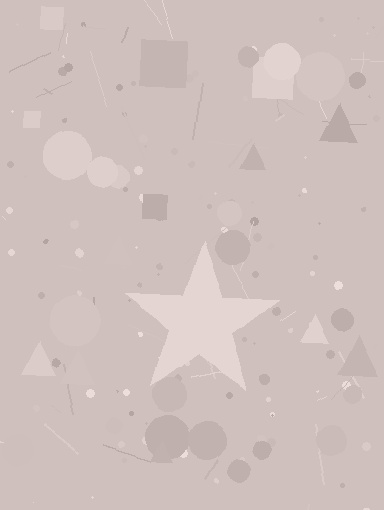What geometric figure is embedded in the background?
A star is embedded in the background.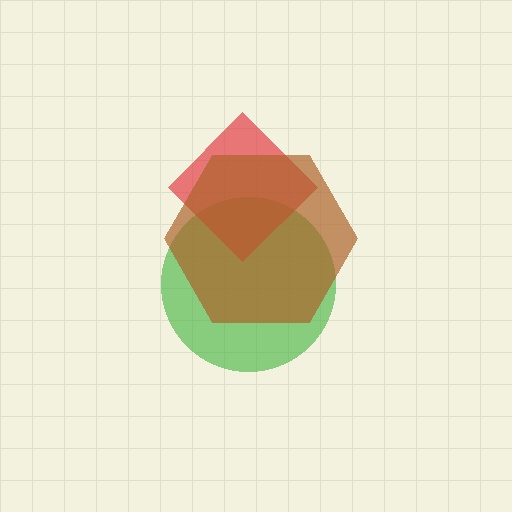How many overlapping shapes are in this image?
There are 3 overlapping shapes in the image.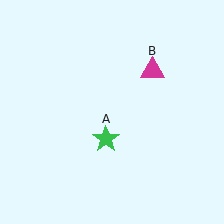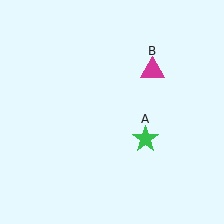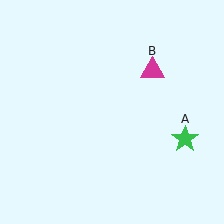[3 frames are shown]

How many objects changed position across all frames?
1 object changed position: green star (object A).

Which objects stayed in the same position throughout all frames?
Magenta triangle (object B) remained stationary.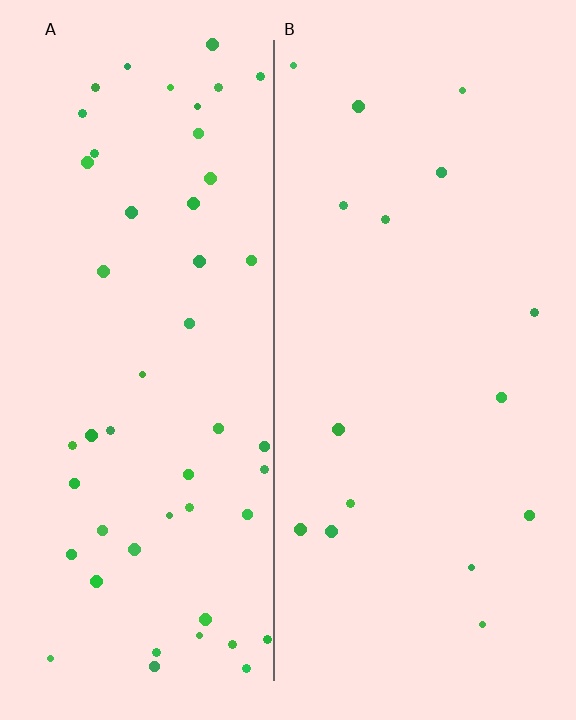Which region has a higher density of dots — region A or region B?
A (the left).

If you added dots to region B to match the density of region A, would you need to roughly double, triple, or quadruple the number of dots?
Approximately triple.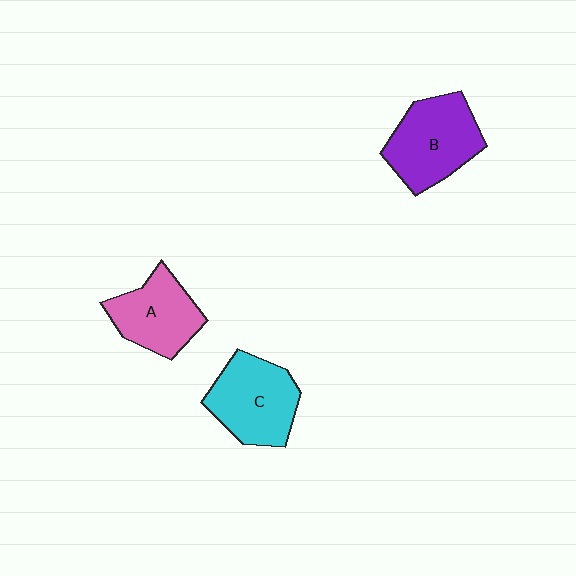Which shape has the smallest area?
Shape A (pink).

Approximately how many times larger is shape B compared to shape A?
Approximately 1.2 times.